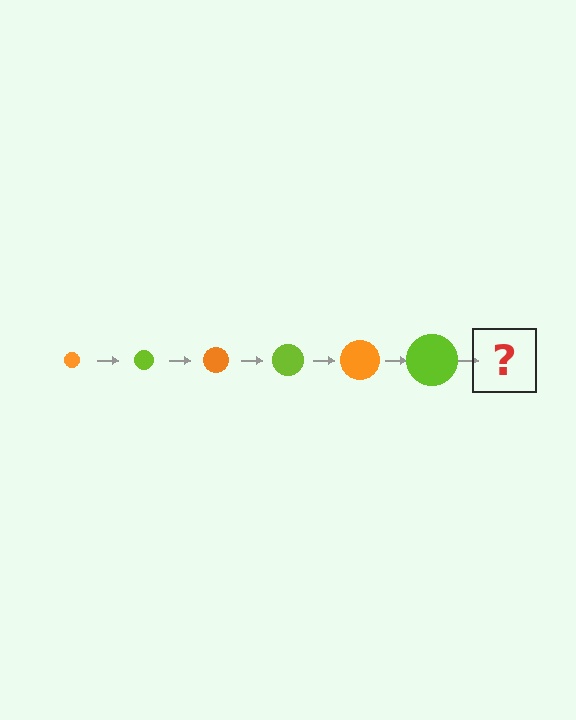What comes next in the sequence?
The next element should be an orange circle, larger than the previous one.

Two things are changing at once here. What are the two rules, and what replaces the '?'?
The two rules are that the circle grows larger each step and the color cycles through orange and lime. The '?' should be an orange circle, larger than the previous one.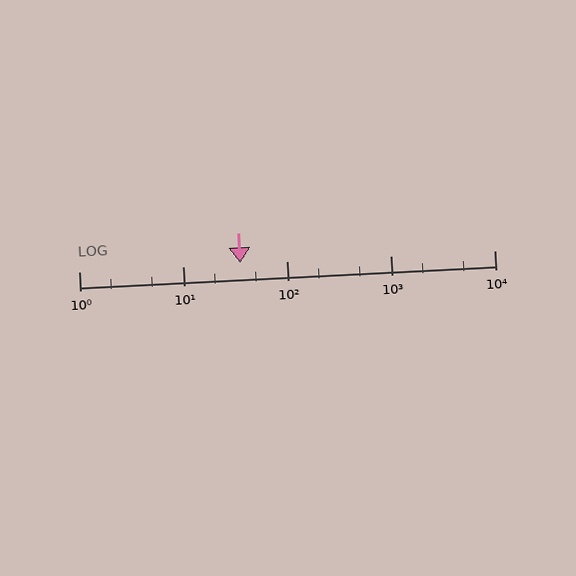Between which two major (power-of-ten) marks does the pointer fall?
The pointer is between 10 and 100.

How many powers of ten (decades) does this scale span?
The scale spans 4 decades, from 1 to 10000.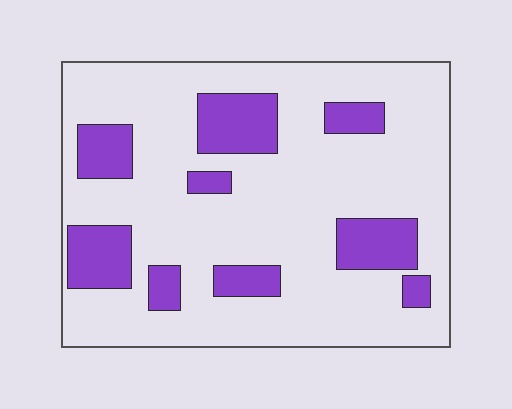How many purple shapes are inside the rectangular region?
9.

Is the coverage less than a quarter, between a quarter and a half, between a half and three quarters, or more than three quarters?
Less than a quarter.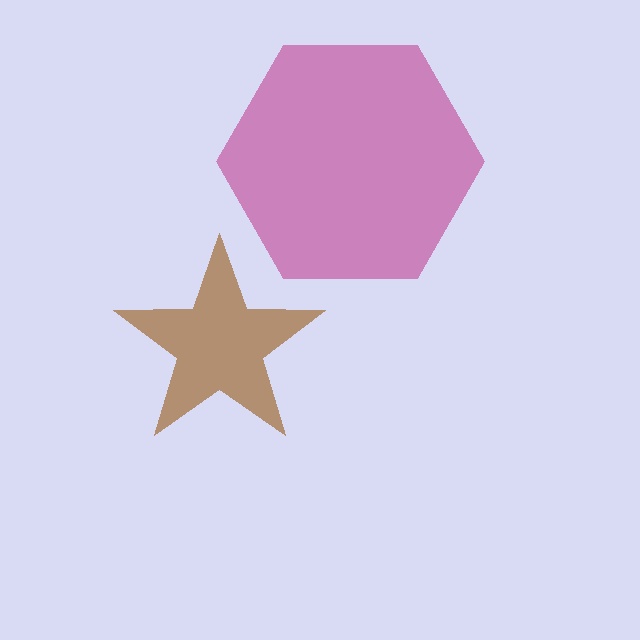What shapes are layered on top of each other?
The layered shapes are: a magenta hexagon, a brown star.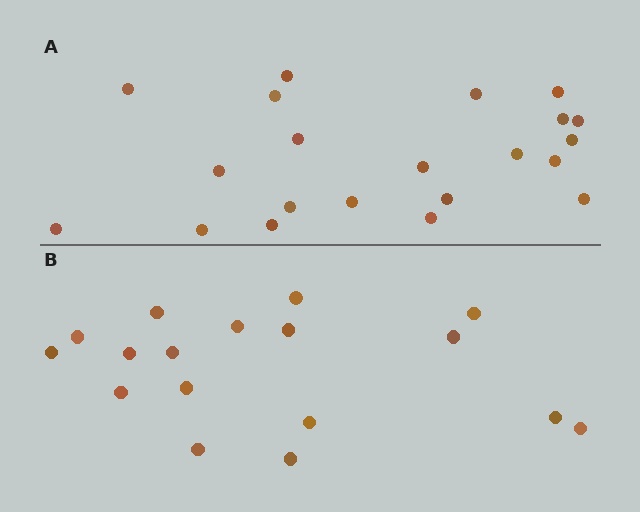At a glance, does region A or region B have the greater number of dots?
Region A (the top region) has more dots.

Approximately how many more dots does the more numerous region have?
Region A has about 4 more dots than region B.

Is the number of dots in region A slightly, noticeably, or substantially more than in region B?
Region A has only slightly more — the two regions are fairly close. The ratio is roughly 1.2 to 1.